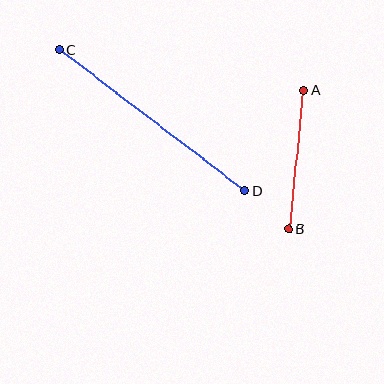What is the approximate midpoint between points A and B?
The midpoint is at approximately (296, 159) pixels.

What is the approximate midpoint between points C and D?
The midpoint is at approximately (152, 120) pixels.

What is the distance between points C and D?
The distance is approximately 233 pixels.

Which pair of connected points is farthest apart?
Points C and D are farthest apart.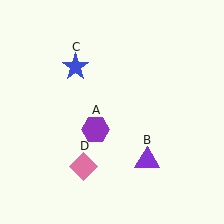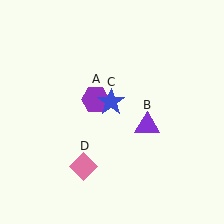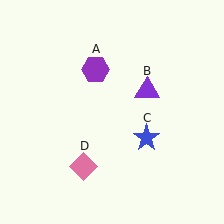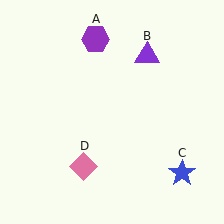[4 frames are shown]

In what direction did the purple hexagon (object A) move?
The purple hexagon (object A) moved up.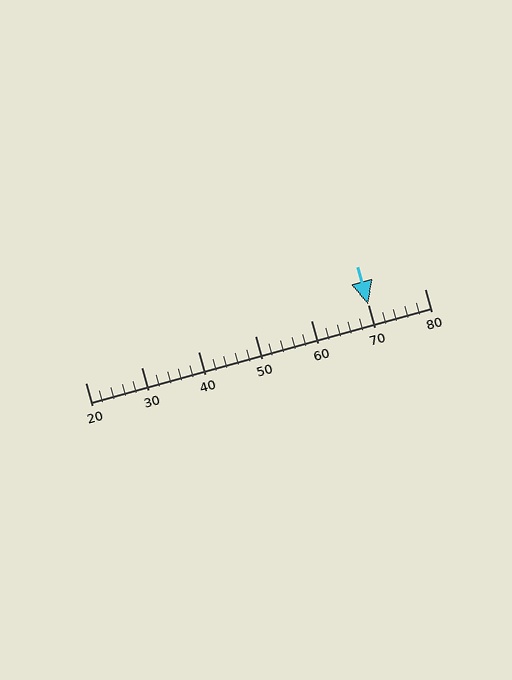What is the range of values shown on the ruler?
The ruler shows values from 20 to 80.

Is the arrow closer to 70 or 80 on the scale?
The arrow is closer to 70.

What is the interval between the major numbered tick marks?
The major tick marks are spaced 10 units apart.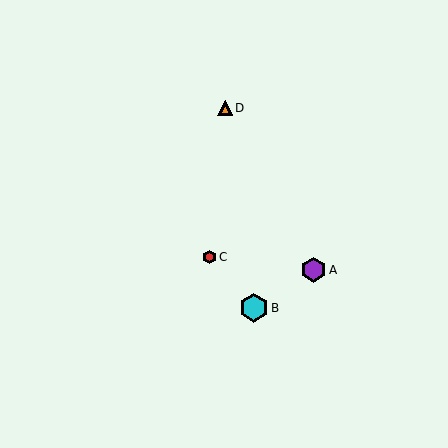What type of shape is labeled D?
Shape D is an orange triangle.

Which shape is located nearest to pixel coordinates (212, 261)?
The red hexagon (labeled C) at (210, 257) is nearest to that location.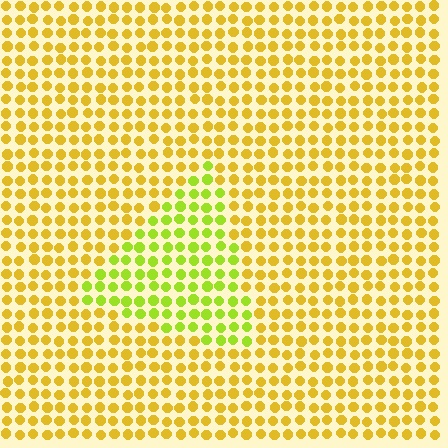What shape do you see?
I see a triangle.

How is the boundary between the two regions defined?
The boundary is defined purely by a slight shift in hue (about 35 degrees). Spacing, size, and orientation are identical on both sides.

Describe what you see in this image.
The image is filled with small yellow elements in a uniform arrangement. A triangle-shaped region is visible where the elements are tinted to a slightly different hue, forming a subtle color boundary.